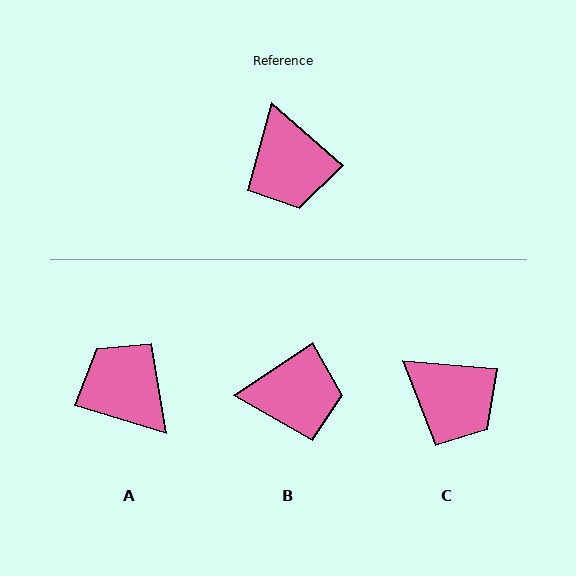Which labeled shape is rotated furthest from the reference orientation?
A, about 156 degrees away.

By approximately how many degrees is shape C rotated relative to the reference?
Approximately 36 degrees counter-clockwise.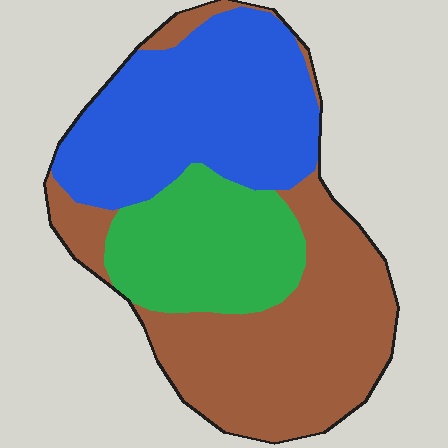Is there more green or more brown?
Brown.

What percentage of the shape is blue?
Blue takes up between a quarter and a half of the shape.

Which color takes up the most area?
Brown, at roughly 40%.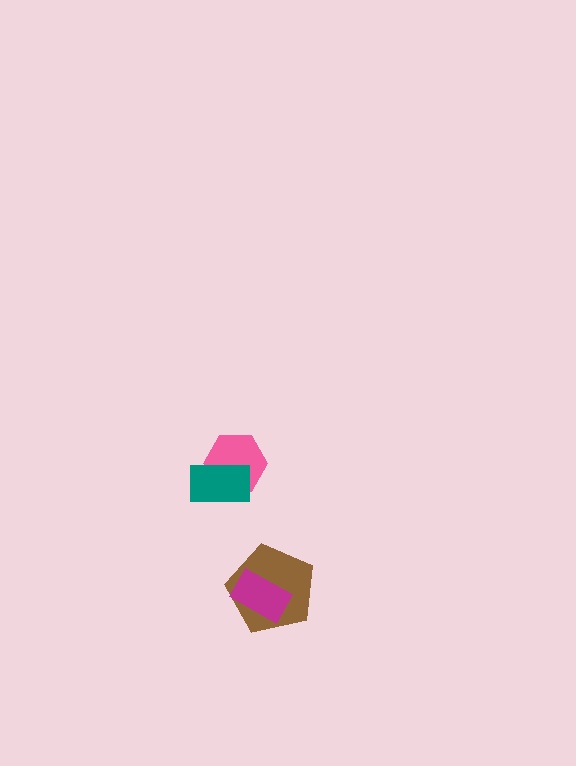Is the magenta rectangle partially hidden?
No, no other shape covers it.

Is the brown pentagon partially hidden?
Yes, it is partially covered by another shape.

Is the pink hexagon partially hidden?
Yes, it is partially covered by another shape.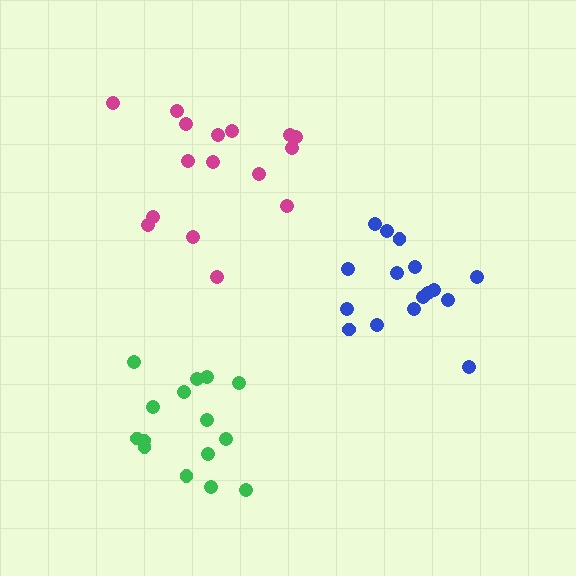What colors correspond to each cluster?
The clusters are colored: green, blue, magenta.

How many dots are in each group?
Group 1: 15 dots, Group 2: 16 dots, Group 3: 16 dots (47 total).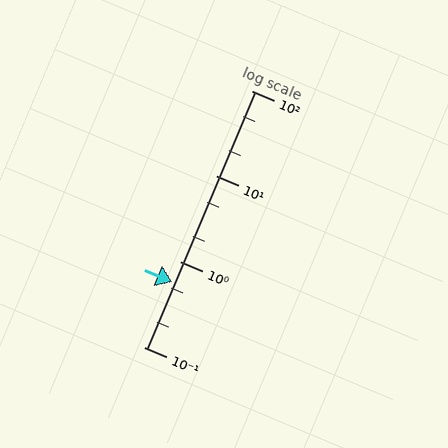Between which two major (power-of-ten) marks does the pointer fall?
The pointer is between 0.1 and 1.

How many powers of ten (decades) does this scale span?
The scale spans 3 decades, from 0.1 to 100.